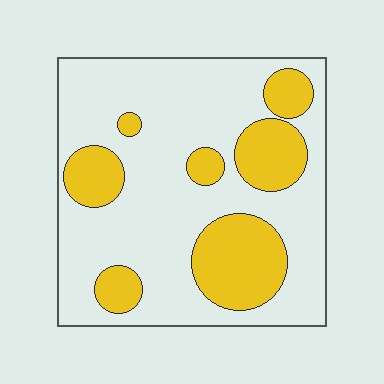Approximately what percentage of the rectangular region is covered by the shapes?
Approximately 30%.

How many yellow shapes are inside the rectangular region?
7.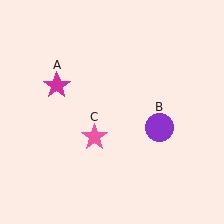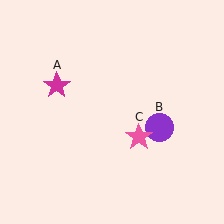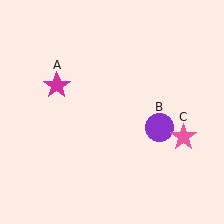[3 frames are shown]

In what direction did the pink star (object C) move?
The pink star (object C) moved right.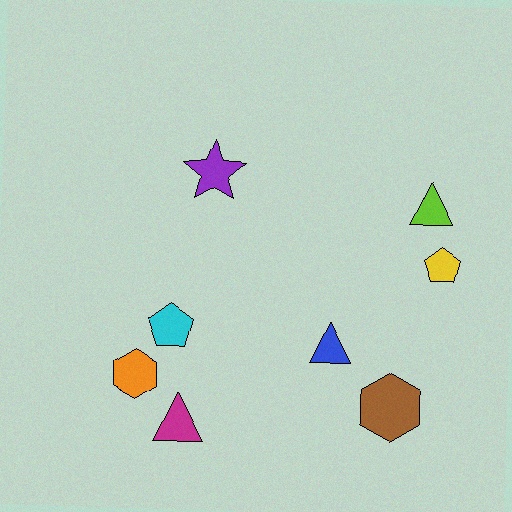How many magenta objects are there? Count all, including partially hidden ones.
There is 1 magenta object.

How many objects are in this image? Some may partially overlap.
There are 8 objects.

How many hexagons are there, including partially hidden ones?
There are 2 hexagons.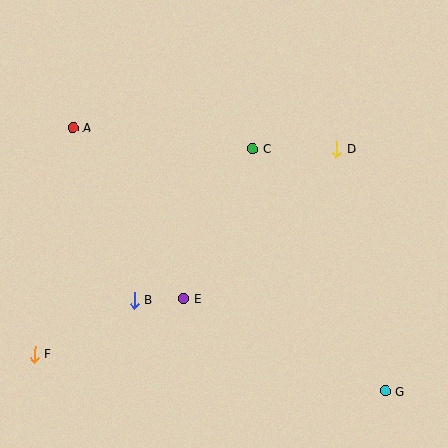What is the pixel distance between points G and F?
The distance between G and F is 352 pixels.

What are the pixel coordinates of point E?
Point E is at (184, 298).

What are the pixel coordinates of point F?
Point F is at (35, 354).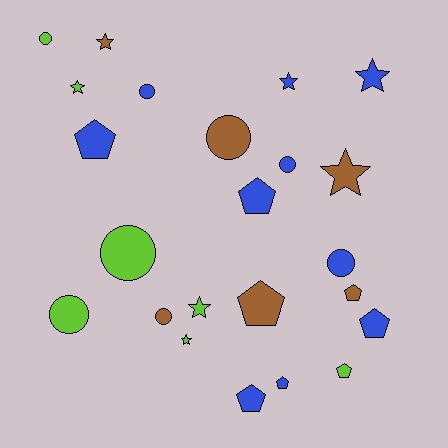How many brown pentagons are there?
There are 2 brown pentagons.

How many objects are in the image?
There are 23 objects.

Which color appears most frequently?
Blue, with 10 objects.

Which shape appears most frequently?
Pentagon, with 8 objects.